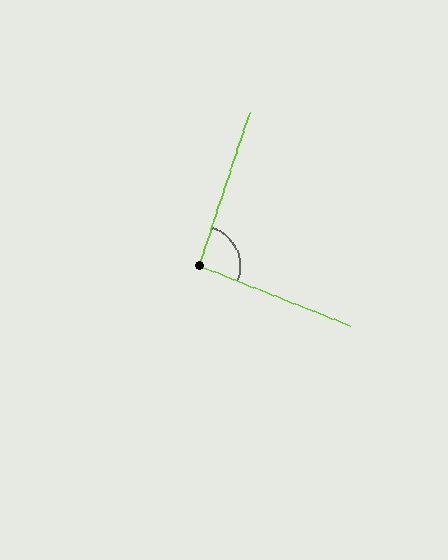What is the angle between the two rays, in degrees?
Approximately 93 degrees.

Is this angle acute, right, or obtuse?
It is approximately a right angle.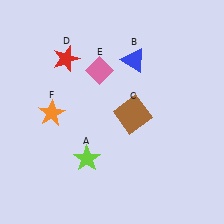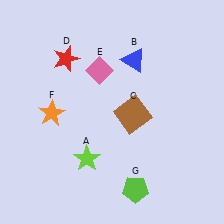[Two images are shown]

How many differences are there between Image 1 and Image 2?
There is 1 difference between the two images.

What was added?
A lime pentagon (G) was added in Image 2.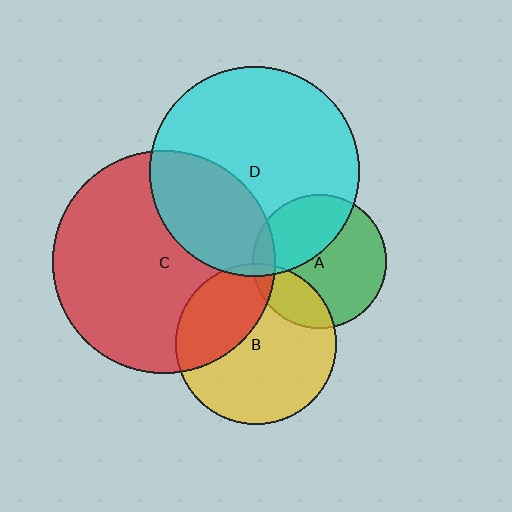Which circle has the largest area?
Circle C (red).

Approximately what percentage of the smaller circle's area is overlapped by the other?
Approximately 20%.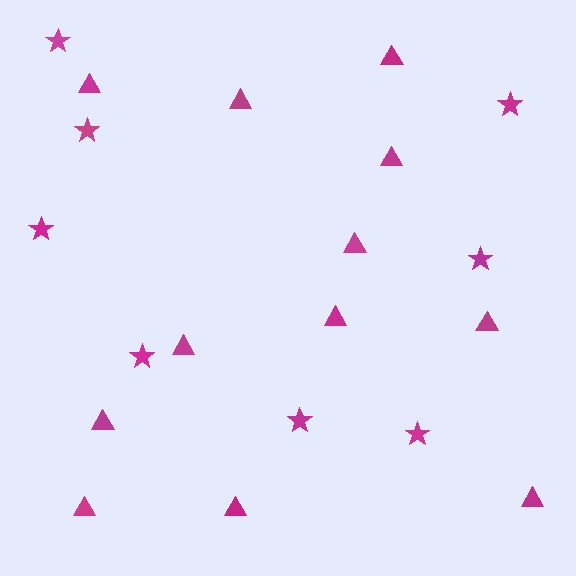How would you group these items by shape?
There are 2 groups: one group of triangles (12) and one group of stars (8).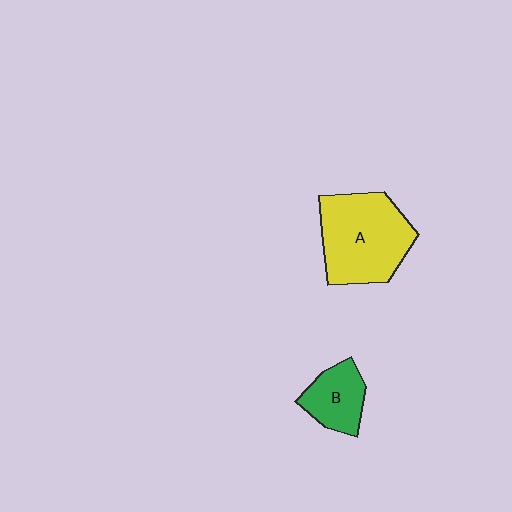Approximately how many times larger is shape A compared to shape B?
Approximately 2.1 times.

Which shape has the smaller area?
Shape B (green).